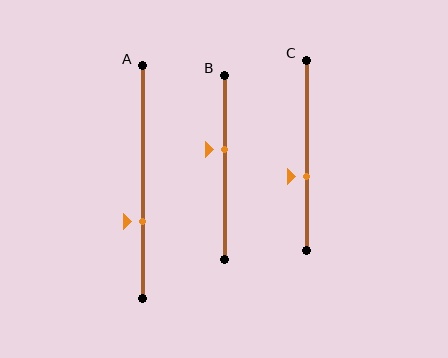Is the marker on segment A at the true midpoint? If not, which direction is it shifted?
No, the marker on segment A is shifted downward by about 17% of the segment length.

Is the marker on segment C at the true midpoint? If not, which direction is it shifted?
No, the marker on segment C is shifted downward by about 11% of the segment length.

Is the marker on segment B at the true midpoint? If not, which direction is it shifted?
No, the marker on segment B is shifted upward by about 10% of the segment length.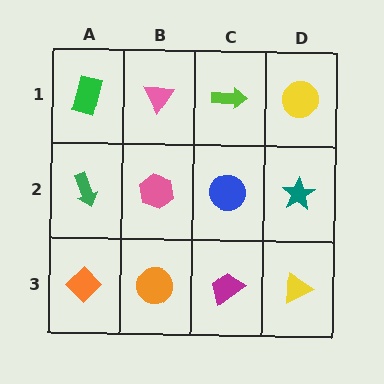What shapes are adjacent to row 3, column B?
A pink hexagon (row 2, column B), an orange diamond (row 3, column A), a magenta trapezoid (row 3, column C).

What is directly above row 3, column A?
A green arrow.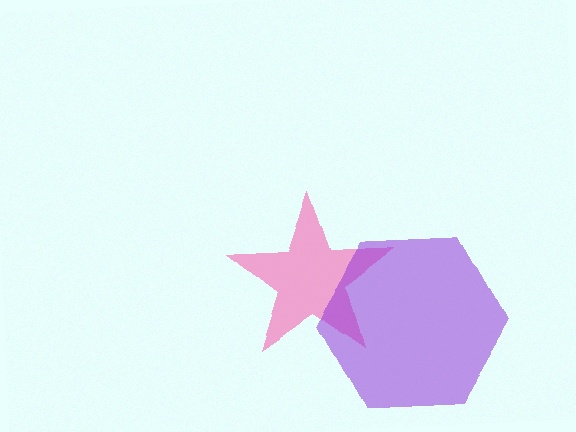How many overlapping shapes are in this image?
There are 2 overlapping shapes in the image.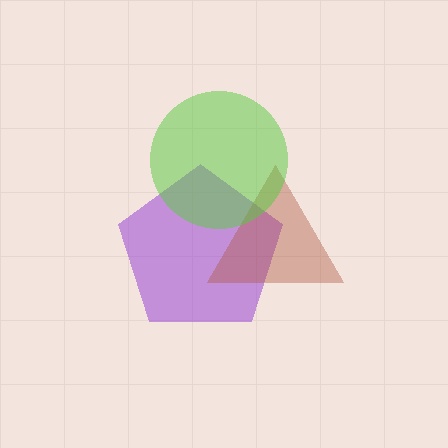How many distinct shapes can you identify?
There are 3 distinct shapes: a purple pentagon, a brown triangle, a lime circle.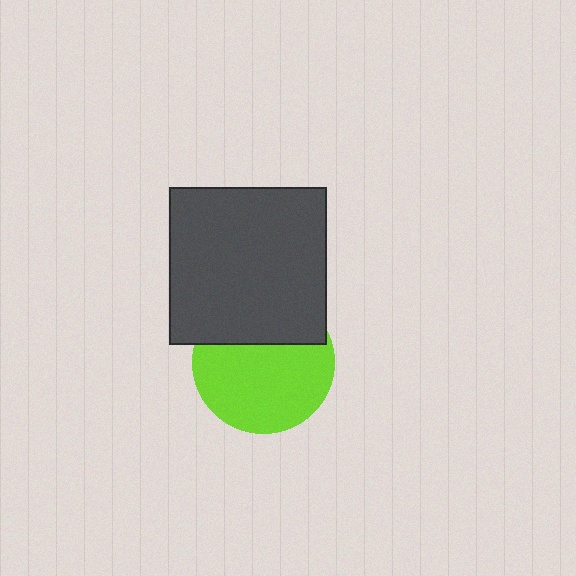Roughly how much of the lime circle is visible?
Most of it is visible (roughly 65%).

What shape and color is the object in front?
The object in front is a dark gray square.